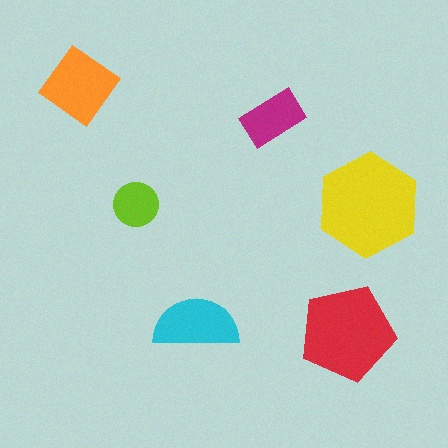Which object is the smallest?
The lime circle.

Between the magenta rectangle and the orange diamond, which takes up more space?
The orange diamond.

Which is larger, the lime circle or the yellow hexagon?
The yellow hexagon.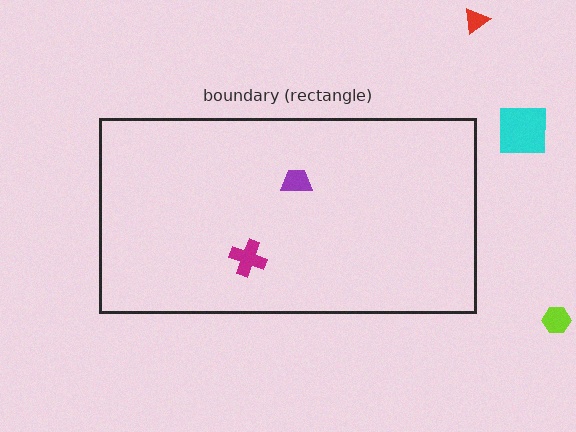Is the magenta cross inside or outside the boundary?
Inside.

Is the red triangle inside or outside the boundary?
Outside.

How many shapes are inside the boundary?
2 inside, 3 outside.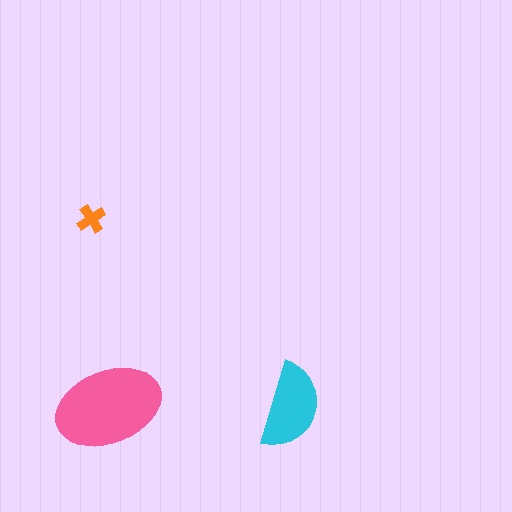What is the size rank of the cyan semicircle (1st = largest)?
2nd.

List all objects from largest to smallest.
The pink ellipse, the cyan semicircle, the orange cross.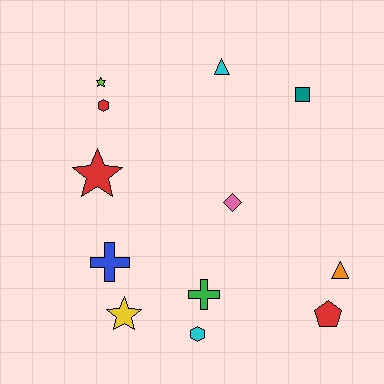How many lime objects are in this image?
There is 1 lime object.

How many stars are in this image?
There are 3 stars.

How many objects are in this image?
There are 12 objects.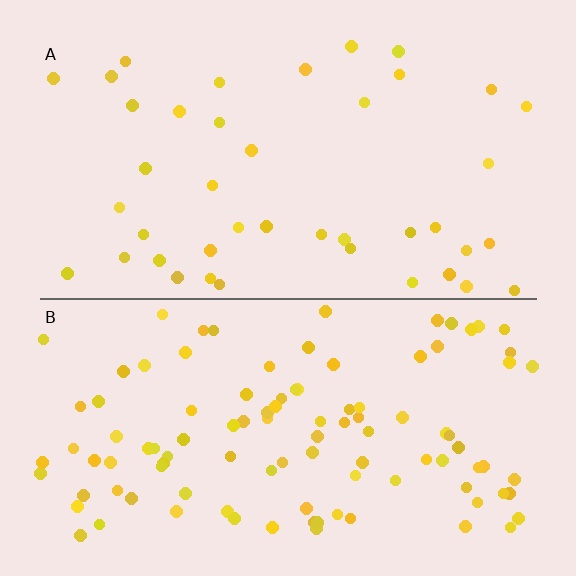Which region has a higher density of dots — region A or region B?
B (the bottom).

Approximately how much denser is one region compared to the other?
Approximately 2.5× — region B over region A.